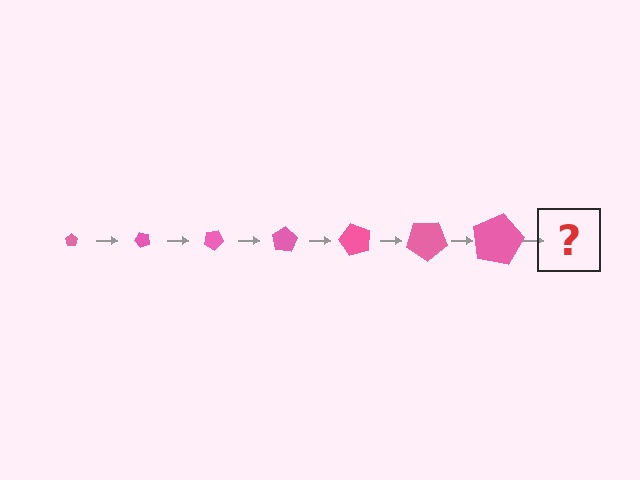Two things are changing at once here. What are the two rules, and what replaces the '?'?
The two rules are that the pentagon grows larger each step and it rotates 50 degrees each step. The '?' should be a pentagon, larger than the previous one and rotated 350 degrees from the start.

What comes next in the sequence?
The next element should be a pentagon, larger than the previous one and rotated 350 degrees from the start.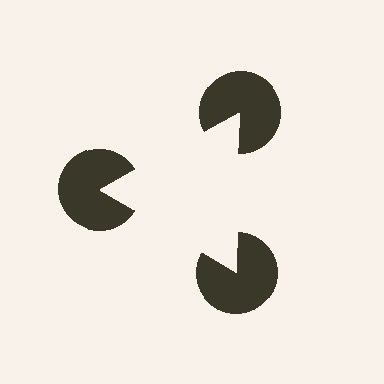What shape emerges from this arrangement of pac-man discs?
An illusory triangle — its edges are inferred from the aligned wedge cuts in the pac-man discs, not physically drawn.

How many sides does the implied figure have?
3 sides.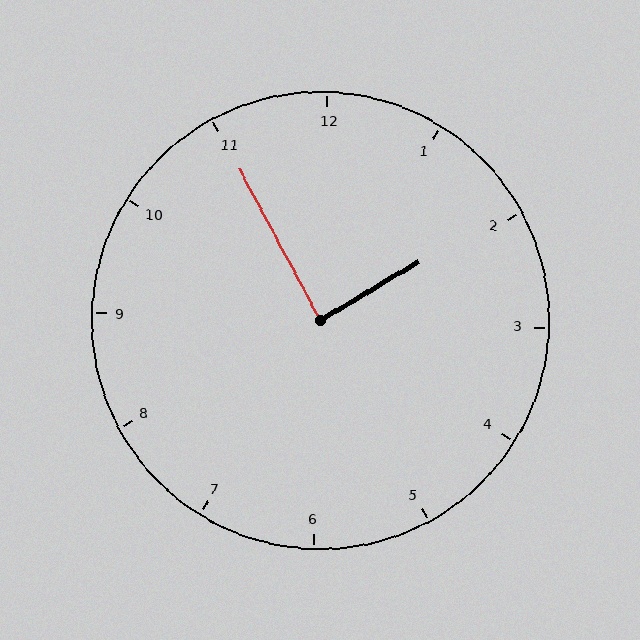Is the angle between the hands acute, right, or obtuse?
It is right.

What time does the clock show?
1:55.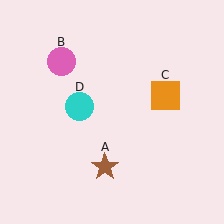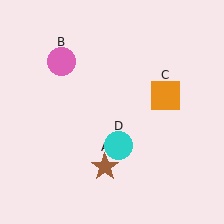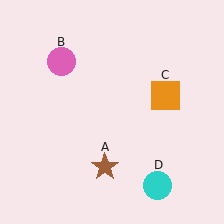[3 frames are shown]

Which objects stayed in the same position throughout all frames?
Brown star (object A) and pink circle (object B) and orange square (object C) remained stationary.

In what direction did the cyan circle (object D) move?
The cyan circle (object D) moved down and to the right.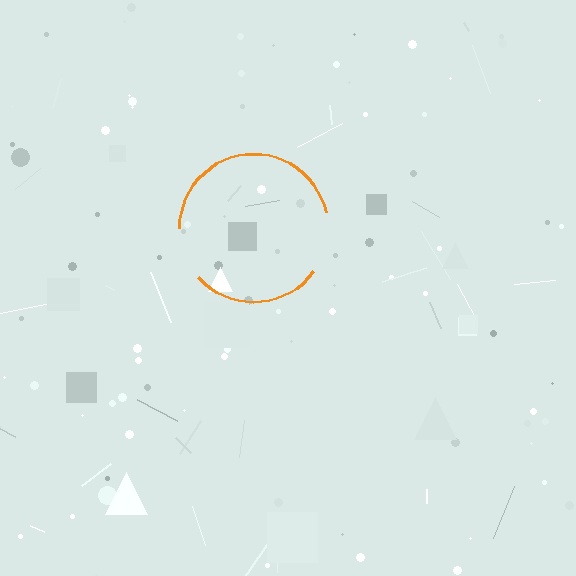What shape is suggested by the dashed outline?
The dashed outline suggests a circle.